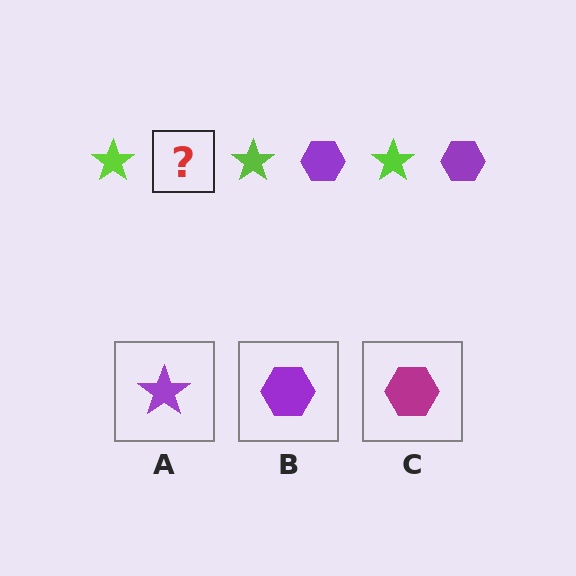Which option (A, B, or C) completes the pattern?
B.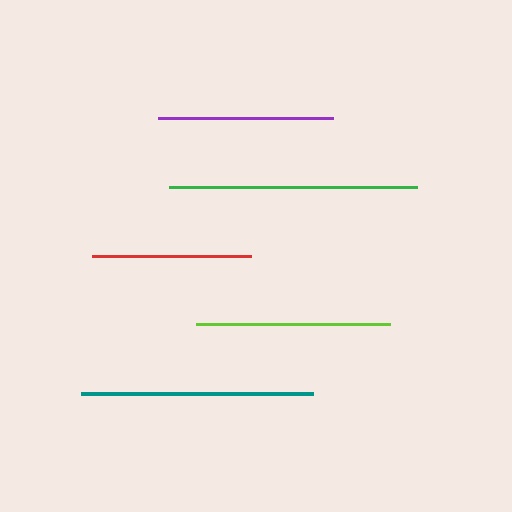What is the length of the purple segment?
The purple segment is approximately 174 pixels long.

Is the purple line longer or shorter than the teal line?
The teal line is longer than the purple line.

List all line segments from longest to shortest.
From longest to shortest: green, teal, lime, purple, red.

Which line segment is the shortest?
The red line is the shortest at approximately 159 pixels.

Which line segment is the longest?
The green line is the longest at approximately 249 pixels.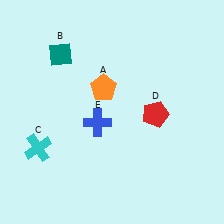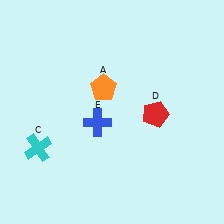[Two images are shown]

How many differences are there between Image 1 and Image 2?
There is 1 difference between the two images.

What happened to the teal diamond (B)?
The teal diamond (B) was removed in Image 2. It was in the top-left area of Image 1.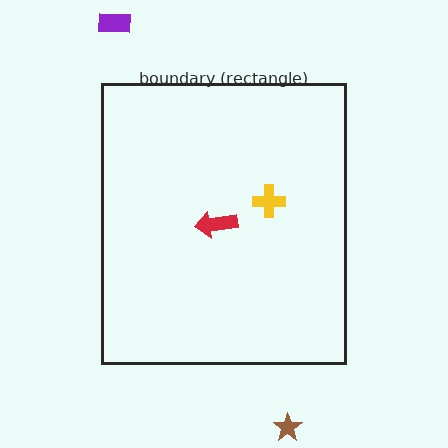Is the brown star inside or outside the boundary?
Outside.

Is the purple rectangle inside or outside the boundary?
Outside.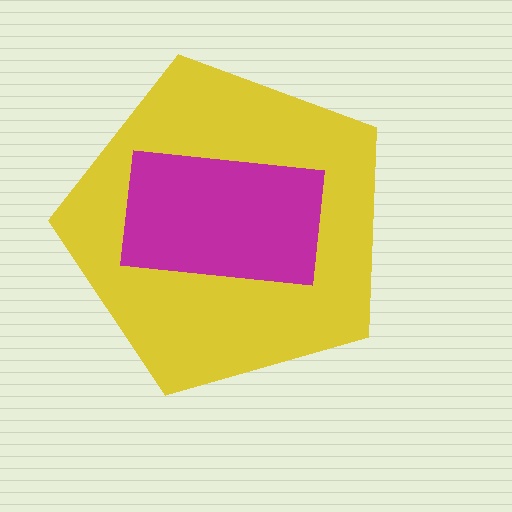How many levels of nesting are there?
2.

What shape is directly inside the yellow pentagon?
The magenta rectangle.